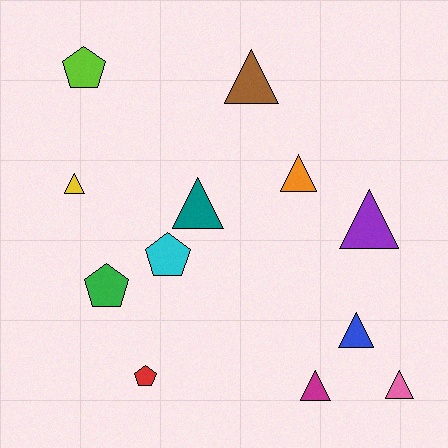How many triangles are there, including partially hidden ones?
There are 8 triangles.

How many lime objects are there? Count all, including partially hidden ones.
There is 1 lime object.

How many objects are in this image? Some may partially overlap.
There are 12 objects.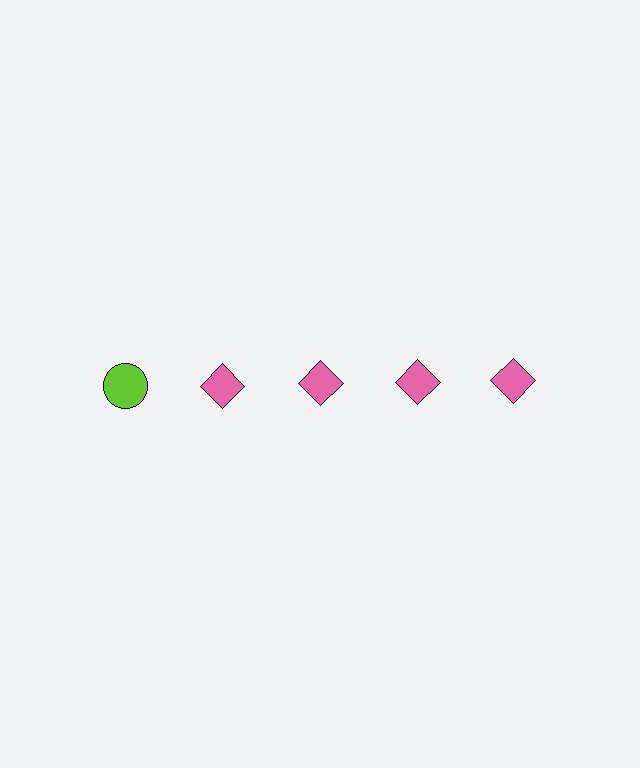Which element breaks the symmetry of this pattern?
The lime circle in the top row, leftmost column breaks the symmetry. All other shapes are pink diamonds.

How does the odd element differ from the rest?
It differs in both color (lime instead of pink) and shape (circle instead of diamond).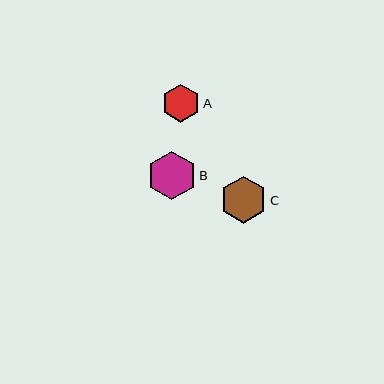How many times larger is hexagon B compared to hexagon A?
Hexagon B is approximately 1.3 times the size of hexagon A.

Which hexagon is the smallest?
Hexagon A is the smallest with a size of approximately 38 pixels.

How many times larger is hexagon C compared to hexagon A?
Hexagon C is approximately 1.2 times the size of hexagon A.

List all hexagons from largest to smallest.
From largest to smallest: B, C, A.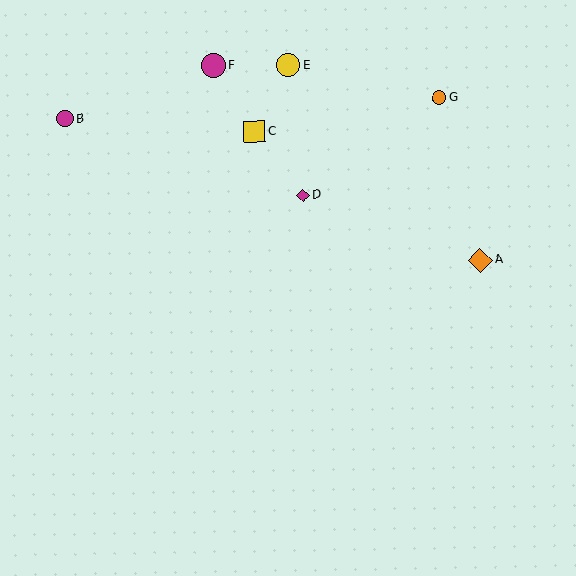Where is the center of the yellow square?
The center of the yellow square is at (254, 131).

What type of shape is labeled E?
Shape E is a yellow circle.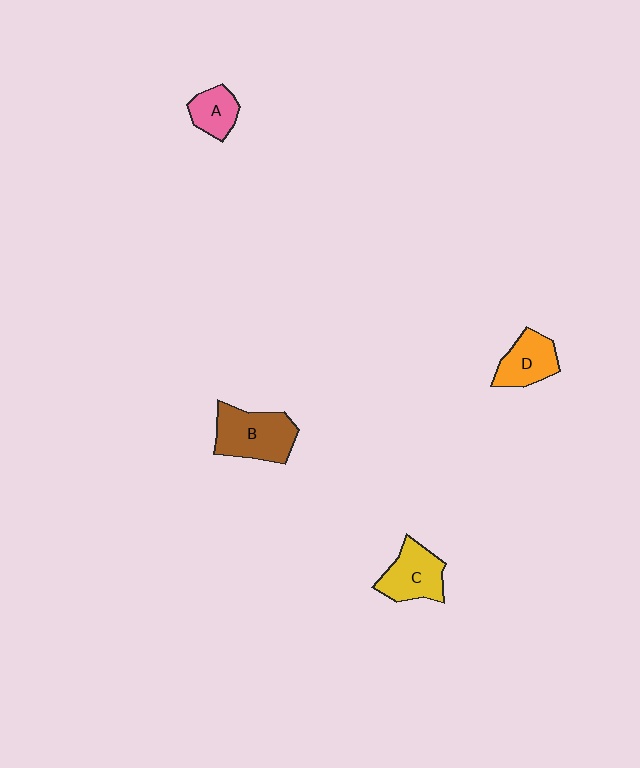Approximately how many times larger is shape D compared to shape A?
Approximately 1.3 times.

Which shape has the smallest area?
Shape A (pink).